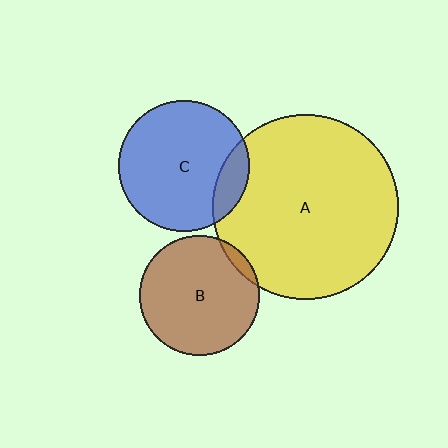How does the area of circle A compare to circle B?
Approximately 2.4 times.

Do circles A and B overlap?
Yes.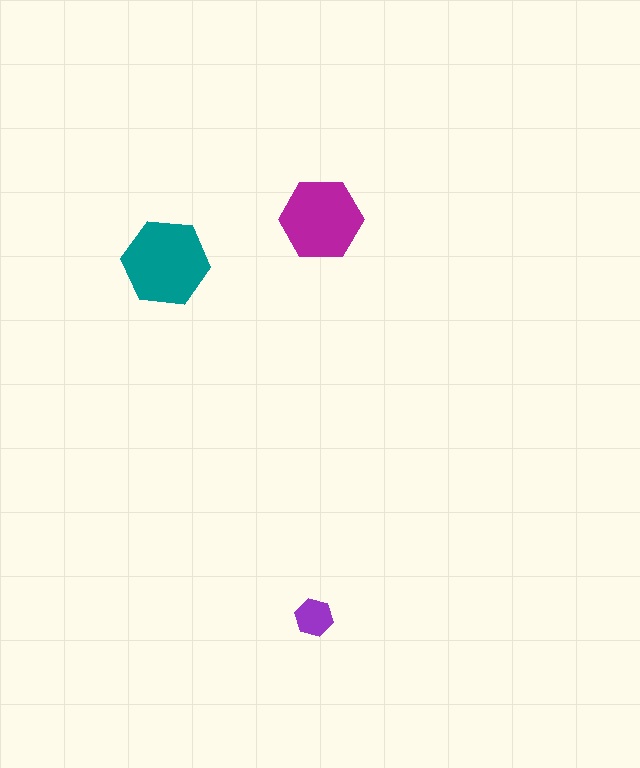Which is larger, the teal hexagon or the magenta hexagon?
The teal one.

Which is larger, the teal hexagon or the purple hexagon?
The teal one.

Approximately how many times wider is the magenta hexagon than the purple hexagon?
About 2 times wider.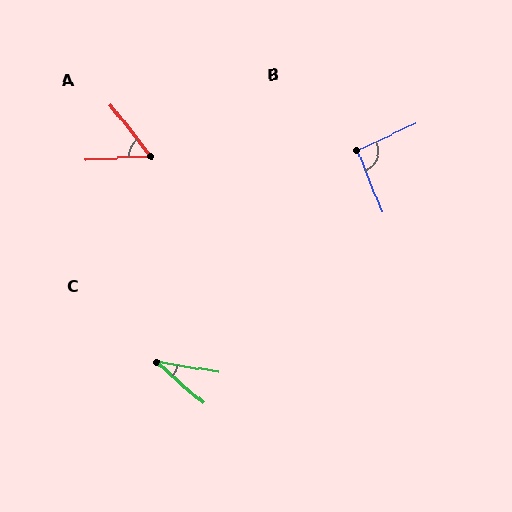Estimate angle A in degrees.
Approximately 55 degrees.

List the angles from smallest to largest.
C (32°), A (55°), B (93°).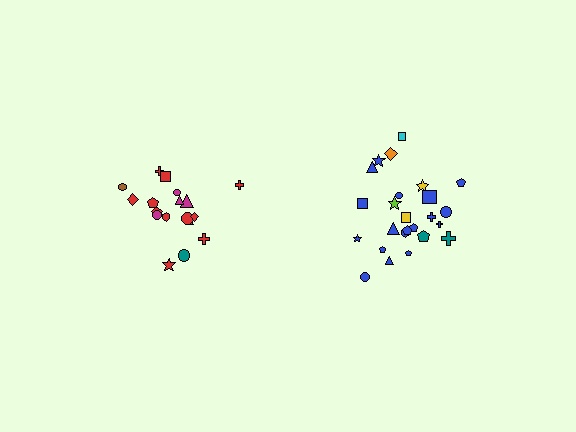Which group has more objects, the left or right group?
The right group.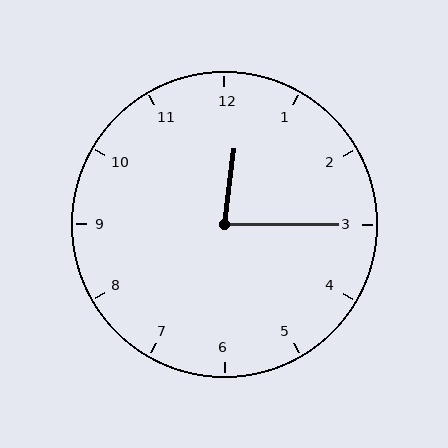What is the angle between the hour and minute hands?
Approximately 82 degrees.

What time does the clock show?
12:15.